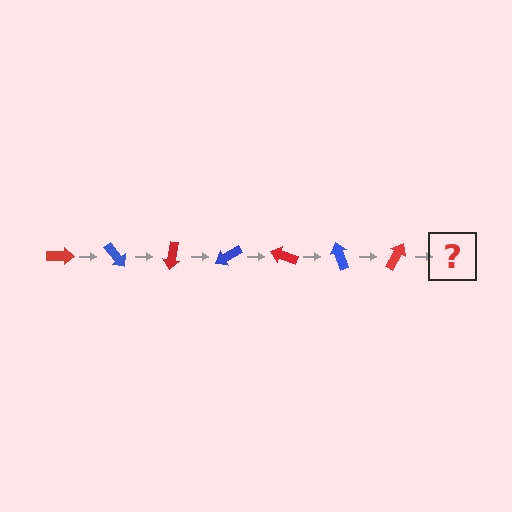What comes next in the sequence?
The next element should be a blue arrow, rotated 350 degrees from the start.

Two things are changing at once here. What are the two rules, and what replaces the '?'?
The two rules are that it rotates 50 degrees each step and the color cycles through red and blue. The '?' should be a blue arrow, rotated 350 degrees from the start.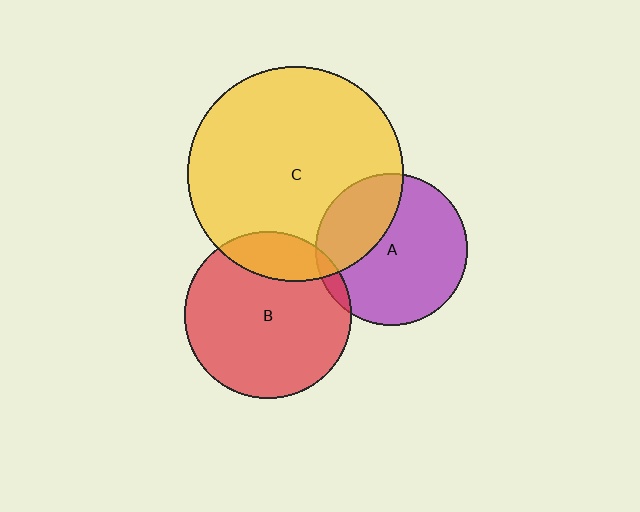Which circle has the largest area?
Circle C (yellow).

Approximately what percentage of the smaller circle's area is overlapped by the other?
Approximately 30%.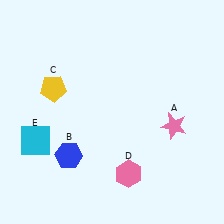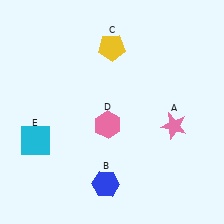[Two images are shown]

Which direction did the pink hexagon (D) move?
The pink hexagon (D) moved up.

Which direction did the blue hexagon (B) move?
The blue hexagon (B) moved right.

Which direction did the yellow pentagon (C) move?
The yellow pentagon (C) moved right.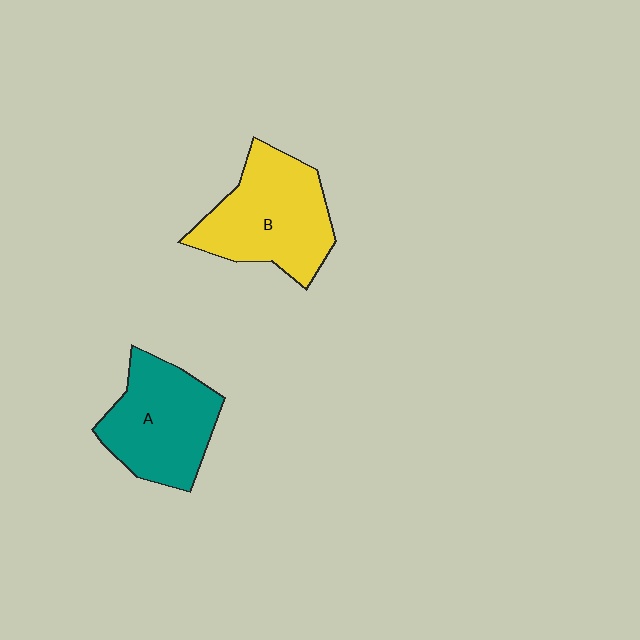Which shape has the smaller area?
Shape A (teal).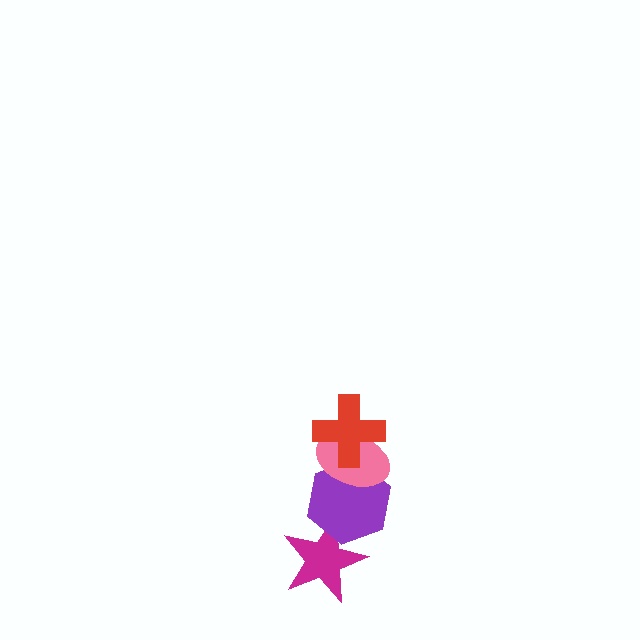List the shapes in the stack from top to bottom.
From top to bottom: the red cross, the pink ellipse, the purple hexagon, the magenta star.